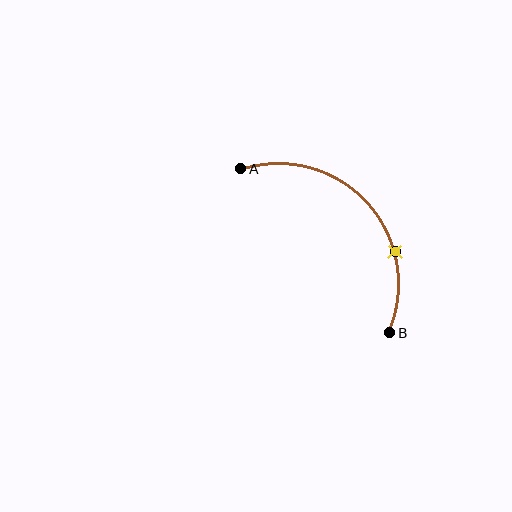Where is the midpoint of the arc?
The arc midpoint is the point on the curve farthest from the straight line joining A and B. It sits above and to the right of that line.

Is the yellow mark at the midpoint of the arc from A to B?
No. The yellow mark lies on the arc but is closer to endpoint B. The arc midpoint would be at the point on the curve equidistant along the arc from both A and B.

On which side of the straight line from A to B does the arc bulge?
The arc bulges above and to the right of the straight line connecting A and B.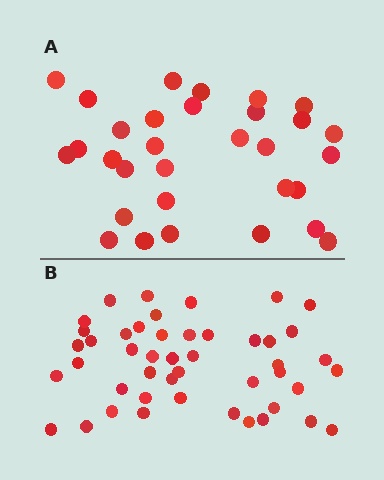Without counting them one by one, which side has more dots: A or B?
Region B (the bottom region) has more dots.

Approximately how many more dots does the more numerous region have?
Region B has approximately 15 more dots than region A.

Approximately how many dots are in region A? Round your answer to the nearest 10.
About 30 dots. (The exact count is 31, which rounds to 30.)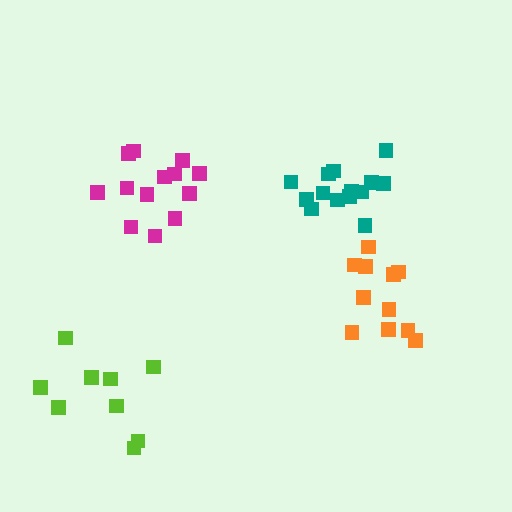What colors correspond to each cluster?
The clusters are colored: orange, lime, magenta, teal.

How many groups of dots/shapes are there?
There are 4 groups.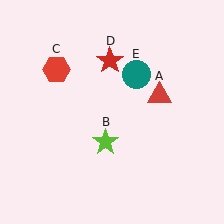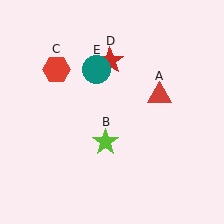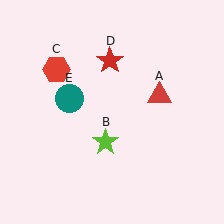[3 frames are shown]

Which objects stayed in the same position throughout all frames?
Red triangle (object A) and lime star (object B) and red hexagon (object C) and red star (object D) remained stationary.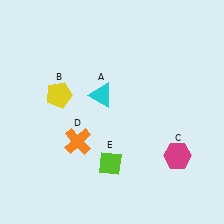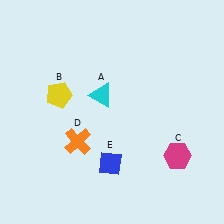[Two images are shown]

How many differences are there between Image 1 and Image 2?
There is 1 difference between the two images.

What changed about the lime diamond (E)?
In Image 1, E is lime. In Image 2, it changed to blue.